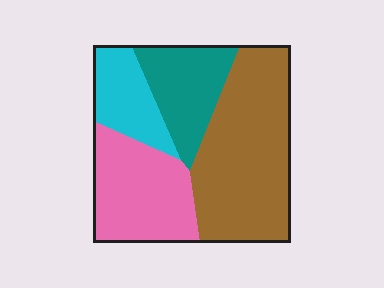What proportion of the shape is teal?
Teal takes up about one sixth (1/6) of the shape.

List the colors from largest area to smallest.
From largest to smallest: brown, pink, teal, cyan.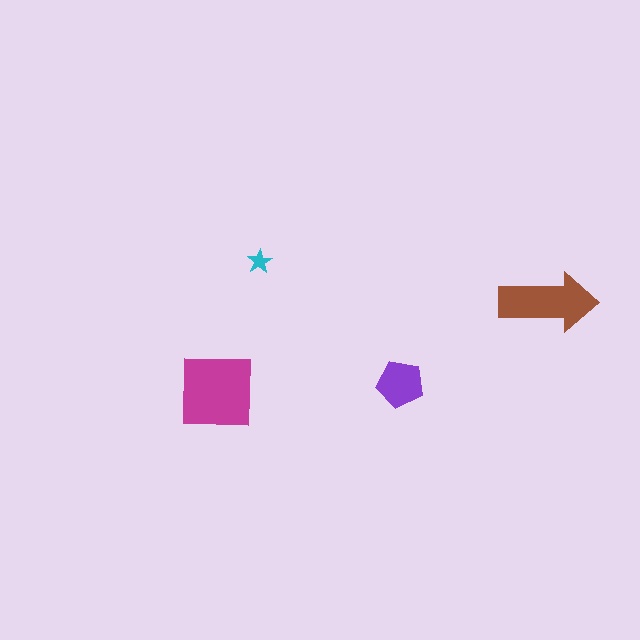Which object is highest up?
The cyan star is topmost.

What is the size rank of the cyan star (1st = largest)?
4th.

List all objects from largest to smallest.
The magenta square, the brown arrow, the purple pentagon, the cyan star.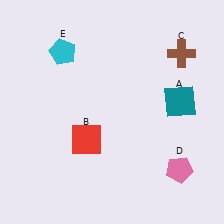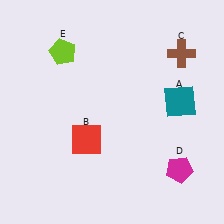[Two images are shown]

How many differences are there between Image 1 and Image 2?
There are 2 differences between the two images.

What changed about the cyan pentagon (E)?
In Image 1, E is cyan. In Image 2, it changed to lime.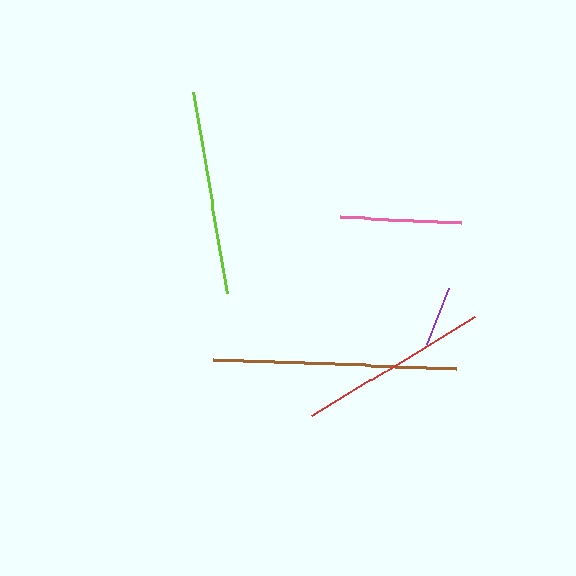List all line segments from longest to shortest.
From longest to shortest: brown, lime, red, pink, purple.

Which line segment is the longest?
The brown line is the longest at approximately 244 pixels.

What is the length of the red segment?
The red segment is approximately 191 pixels long.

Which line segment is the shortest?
The purple line is the shortest at approximately 60 pixels.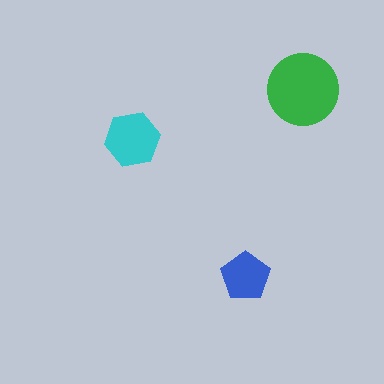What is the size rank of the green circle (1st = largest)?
1st.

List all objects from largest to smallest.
The green circle, the cyan hexagon, the blue pentagon.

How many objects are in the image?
There are 3 objects in the image.